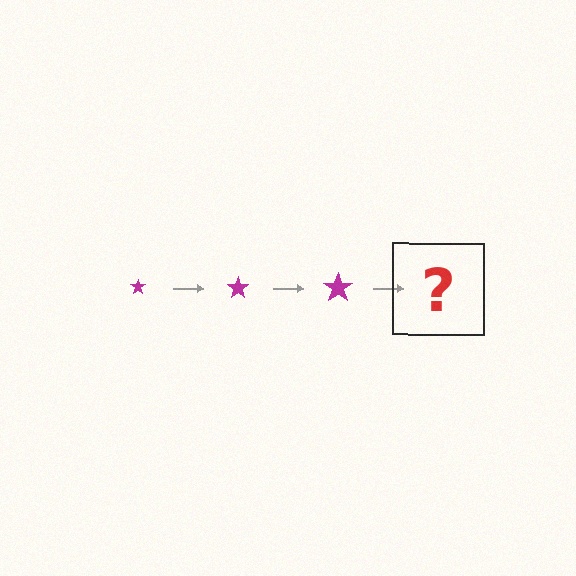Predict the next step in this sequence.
The next step is a magenta star, larger than the previous one.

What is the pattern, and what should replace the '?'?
The pattern is that the star gets progressively larger each step. The '?' should be a magenta star, larger than the previous one.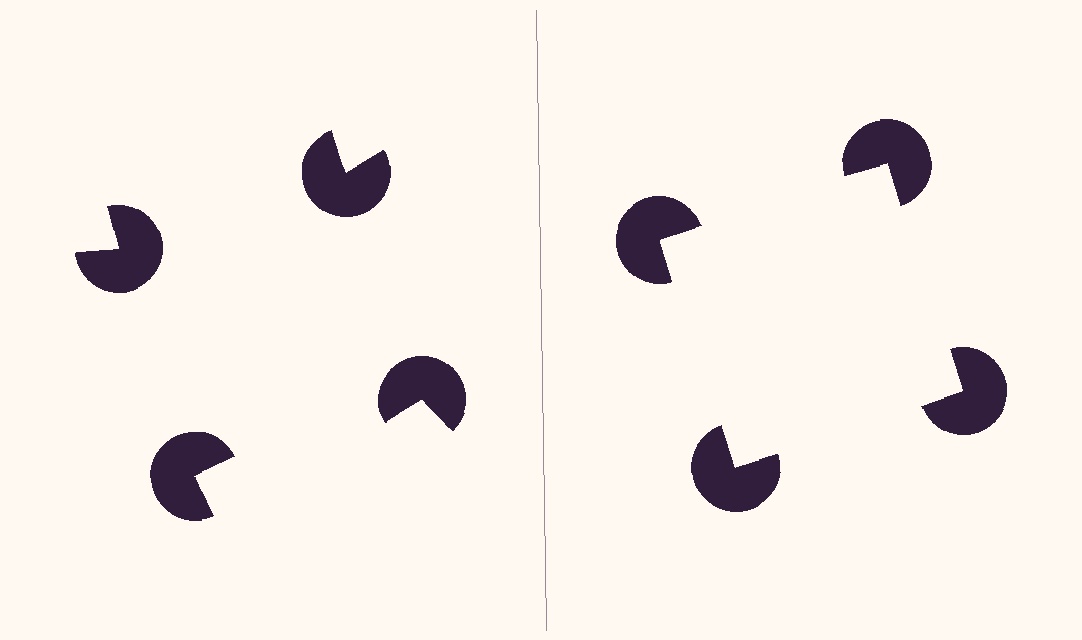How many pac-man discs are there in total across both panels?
8 — 4 on each side.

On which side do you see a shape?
An illusory square appears on the right side. On the left side the wedge cuts are rotated, so no coherent shape forms.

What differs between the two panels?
The pac-man discs are positioned identically on both sides; only the wedge orientations differ. On the right they align to a square; on the left they are misaligned.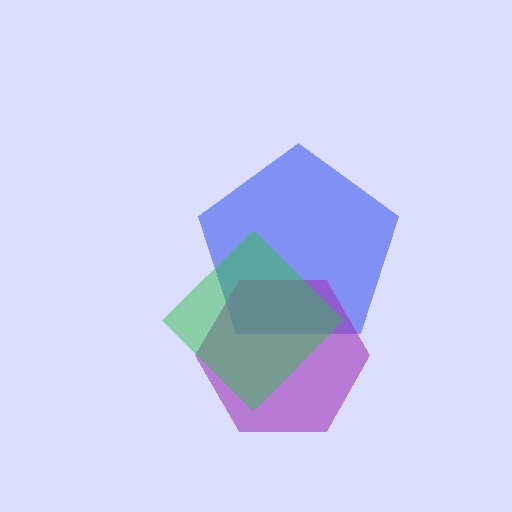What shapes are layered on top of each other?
The layered shapes are: a blue pentagon, a purple hexagon, a green diamond.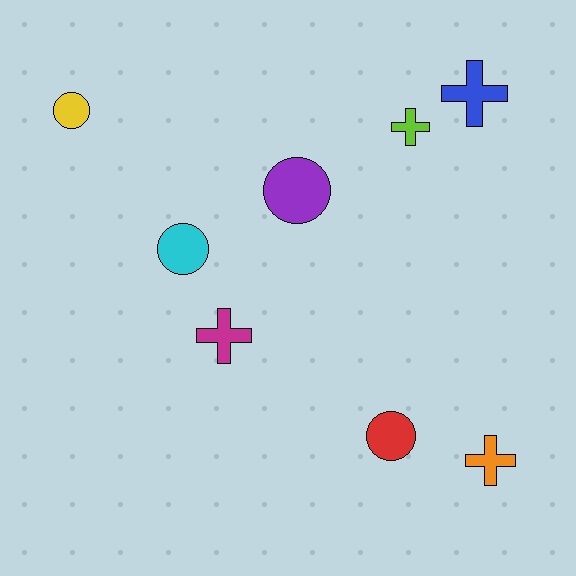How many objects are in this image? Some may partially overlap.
There are 8 objects.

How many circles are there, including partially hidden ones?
There are 4 circles.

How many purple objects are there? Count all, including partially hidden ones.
There is 1 purple object.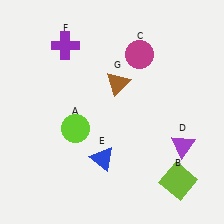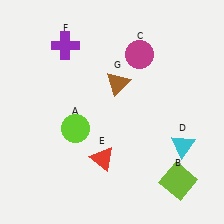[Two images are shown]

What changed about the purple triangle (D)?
In Image 1, D is purple. In Image 2, it changed to cyan.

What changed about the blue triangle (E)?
In Image 1, E is blue. In Image 2, it changed to red.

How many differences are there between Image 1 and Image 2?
There are 2 differences between the two images.